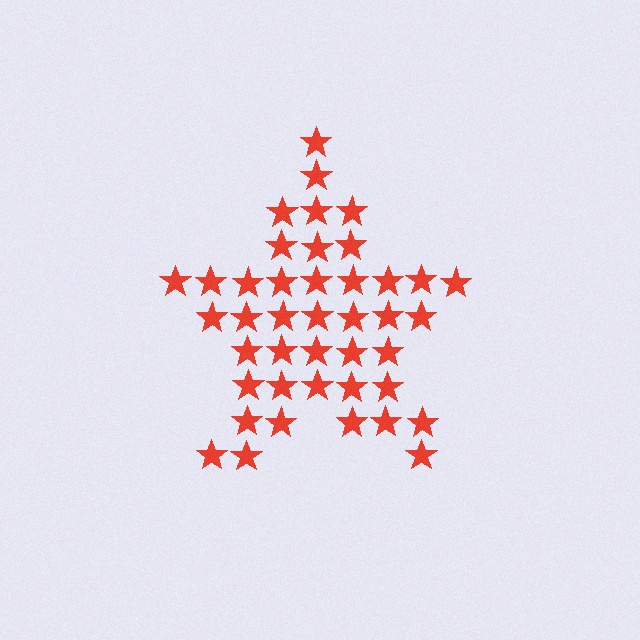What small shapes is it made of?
It is made of small stars.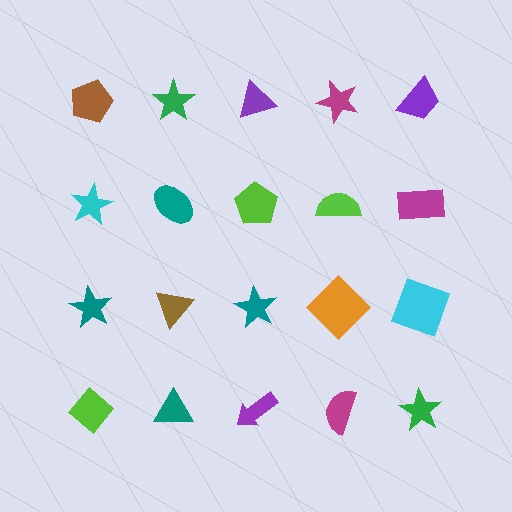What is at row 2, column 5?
A magenta rectangle.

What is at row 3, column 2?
A brown triangle.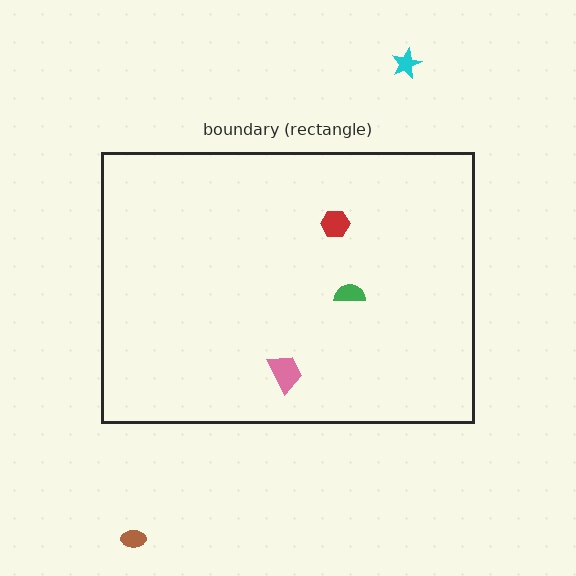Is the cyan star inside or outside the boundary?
Outside.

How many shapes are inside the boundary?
3 inside, 2 outside.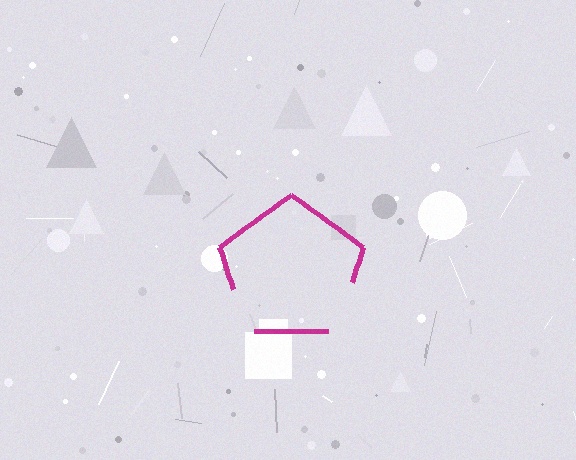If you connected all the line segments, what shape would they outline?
They would outline a pentagon.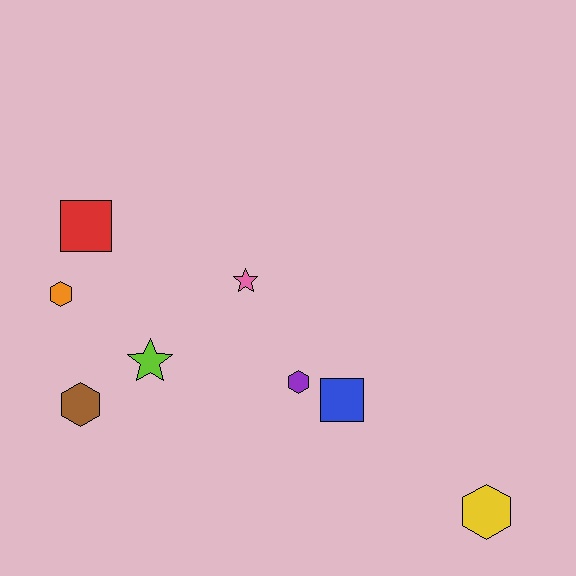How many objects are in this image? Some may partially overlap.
There are 8 objects.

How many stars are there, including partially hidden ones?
There are 2 stars.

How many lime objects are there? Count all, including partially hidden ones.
There is 1 lime object.